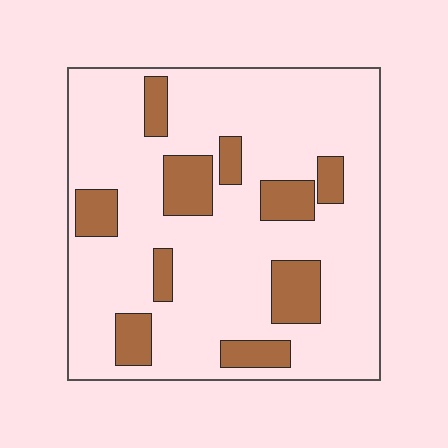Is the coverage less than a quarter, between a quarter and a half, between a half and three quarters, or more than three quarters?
Less than a quarter.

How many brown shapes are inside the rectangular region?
10.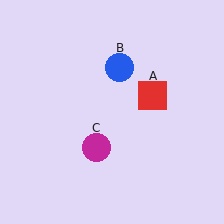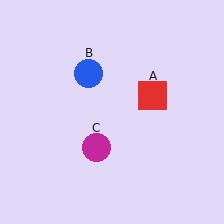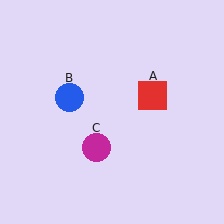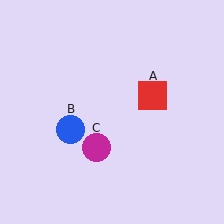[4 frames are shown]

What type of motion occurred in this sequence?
The blue circle (object B) rotated counterclockwise around the center of the scene.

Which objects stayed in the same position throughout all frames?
Red square (object A) and magenta circle (object C) remained stationary.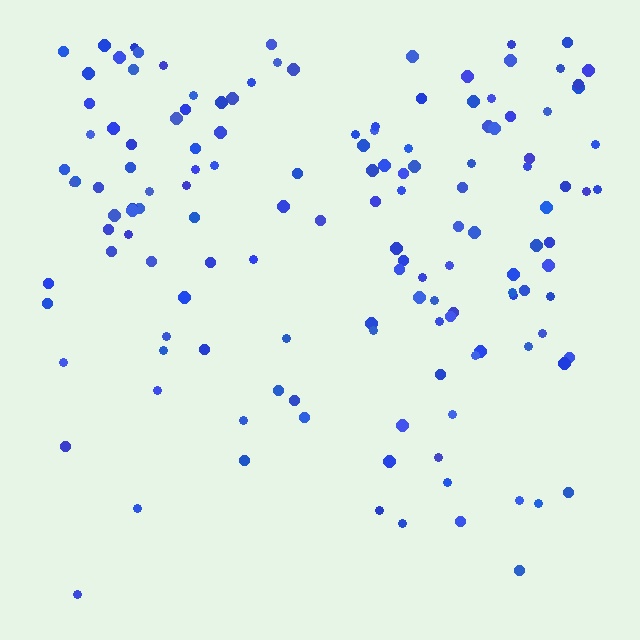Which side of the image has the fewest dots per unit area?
The bottom.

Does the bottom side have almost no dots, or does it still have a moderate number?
Still a moderate number, just noticeably fewer than the top.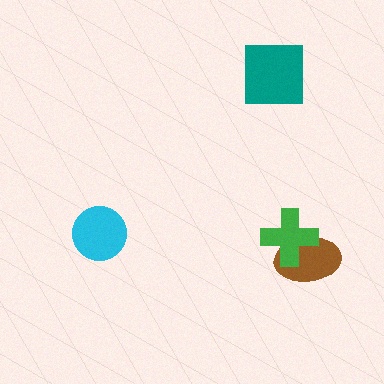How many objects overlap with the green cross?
1 object overlaps with the green cross.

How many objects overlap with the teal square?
0 objects overlap with the teal square.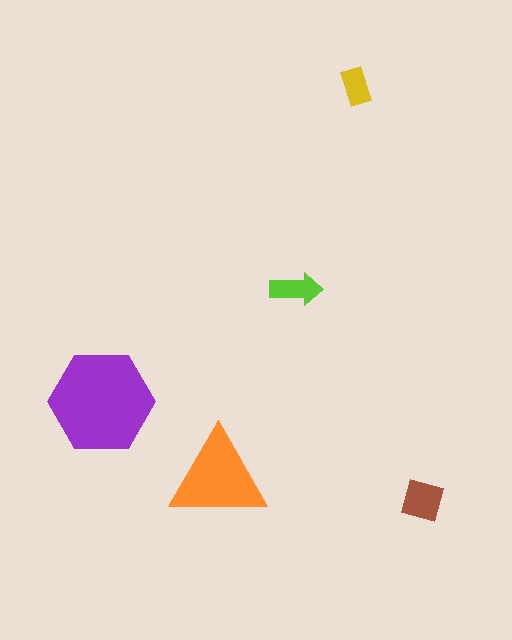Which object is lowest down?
The brown diamond is bottommost.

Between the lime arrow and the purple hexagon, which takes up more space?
The purple hexagon.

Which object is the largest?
The purple hexagon.